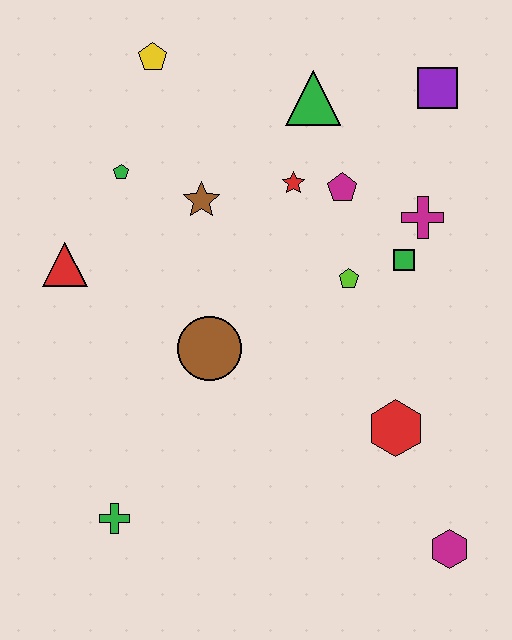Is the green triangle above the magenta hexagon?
Yes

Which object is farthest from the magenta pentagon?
The green cross is farthest from the magenta pentagon.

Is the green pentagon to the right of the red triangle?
Yes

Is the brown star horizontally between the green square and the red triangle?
Yes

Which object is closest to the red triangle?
The green pentagon is closest to the red triangle.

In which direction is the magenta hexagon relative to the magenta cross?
The magenta hexagon is below the magenta cross.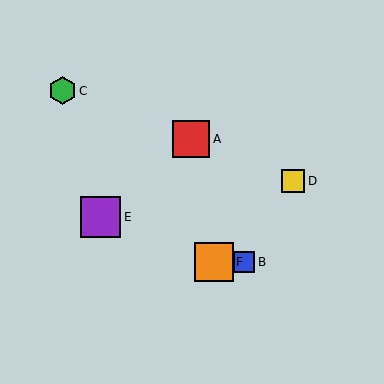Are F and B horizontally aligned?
Yes, both are at y≈262.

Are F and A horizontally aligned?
No, F is at y≈262 and A is at y≈139.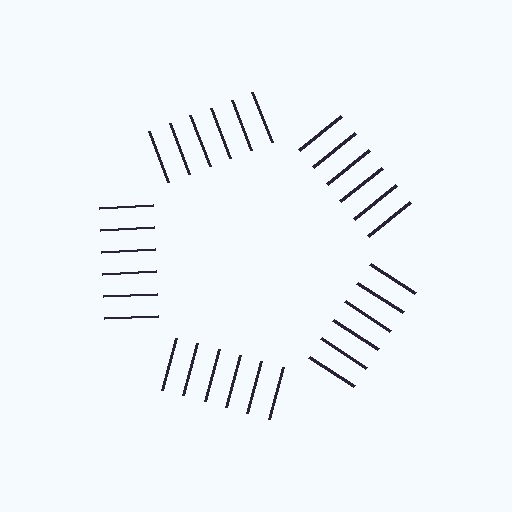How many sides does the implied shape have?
5 sides — the line-ends trace a pentagon.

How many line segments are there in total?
30 — 6 along each of the 5 edges.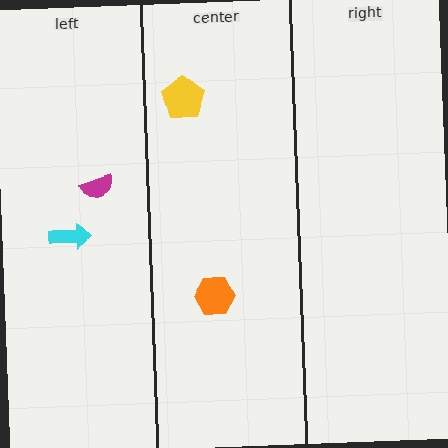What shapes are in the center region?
The yellow pentagon, the orange hexagon.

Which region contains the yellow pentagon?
The center region.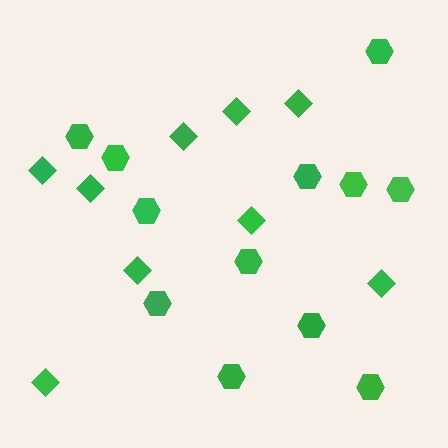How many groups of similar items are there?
There are 2 groups: one group of diamonds (9) and one group of hexagons (12).